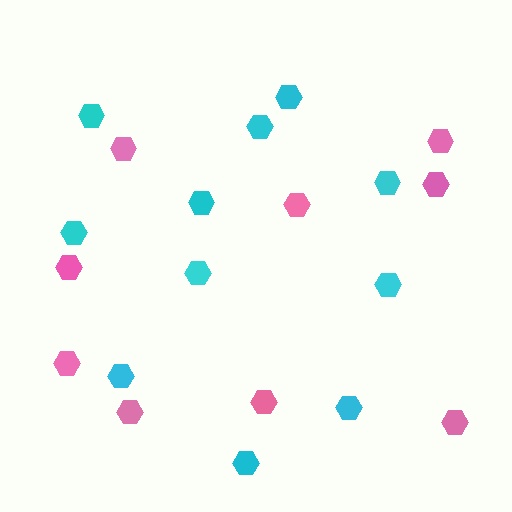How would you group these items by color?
There are 2 groups: one group of pink hexagons (9) and one group of cyan hexagons (11).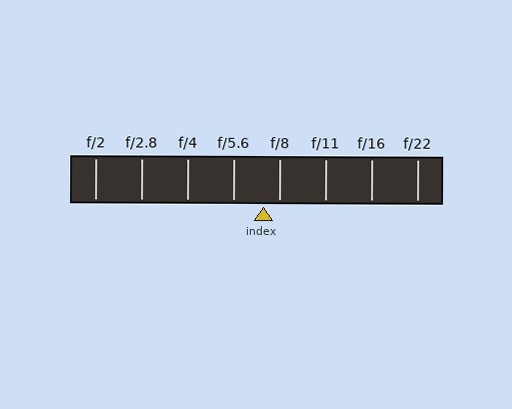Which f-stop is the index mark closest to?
The index mark is closest to f/8.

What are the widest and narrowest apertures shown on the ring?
The widest aperture shown is f/2 and the narrowest is f/22.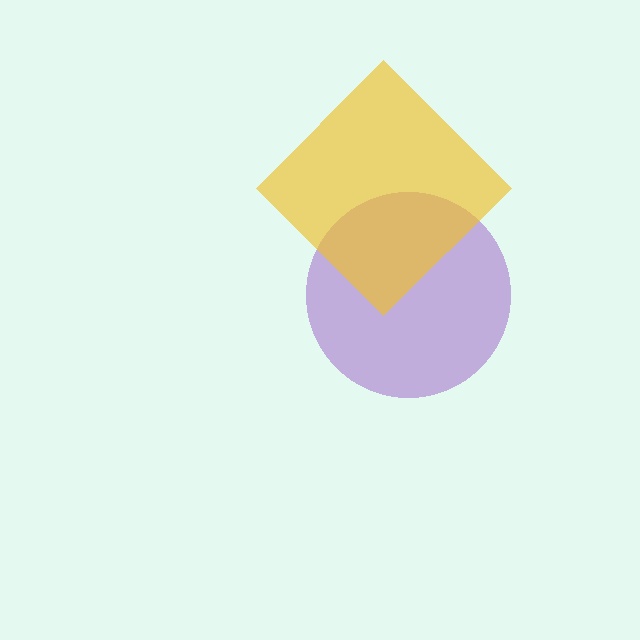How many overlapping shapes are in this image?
There are 2 overlapping shapes in the image.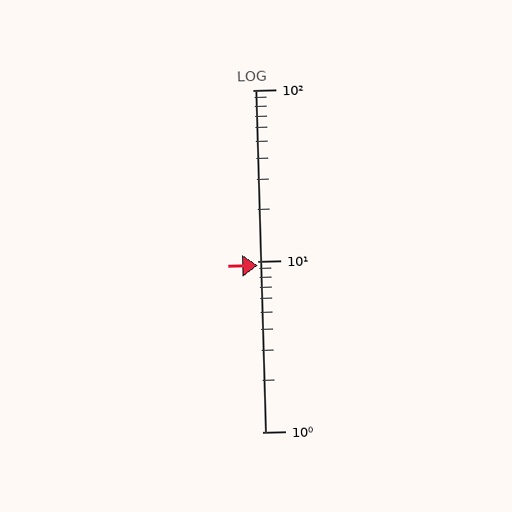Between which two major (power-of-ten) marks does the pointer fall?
The pointer is between 1 and 10.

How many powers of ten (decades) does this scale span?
The scale spans 2 decades, from 1 to 100.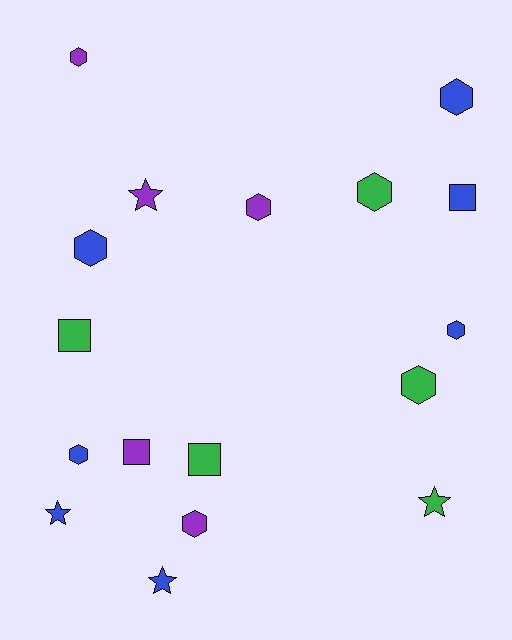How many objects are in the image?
There are 17 objects.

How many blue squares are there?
There is 1 blue square.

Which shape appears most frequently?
Hexagon, with 9 objects.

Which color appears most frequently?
Blue, with 7 objects.